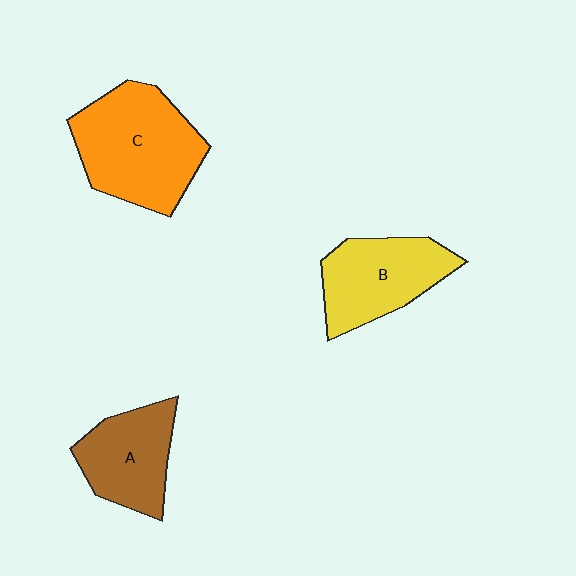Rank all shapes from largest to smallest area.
From largest to smallest: C (orange), B (yellow), A (brown).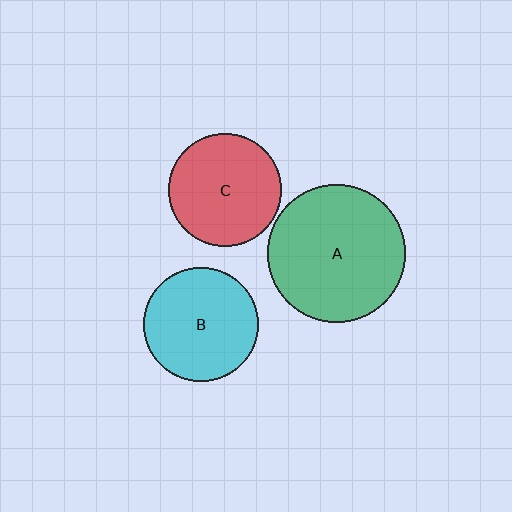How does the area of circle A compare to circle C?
Approximately 1.5 times.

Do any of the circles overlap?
No, none of the circles overlap.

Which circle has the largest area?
Circle A (green).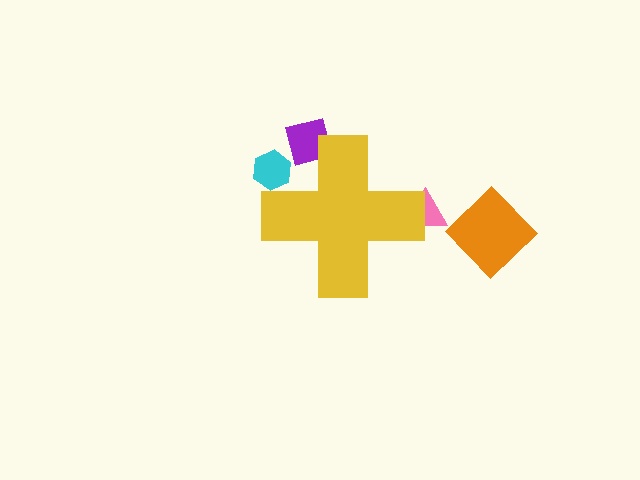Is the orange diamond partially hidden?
No, the orange diamond is fully visible.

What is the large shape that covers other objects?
A yellow cross.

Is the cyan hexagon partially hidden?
Yes, the cyan hexagon is partially hidden behind the yellow cross.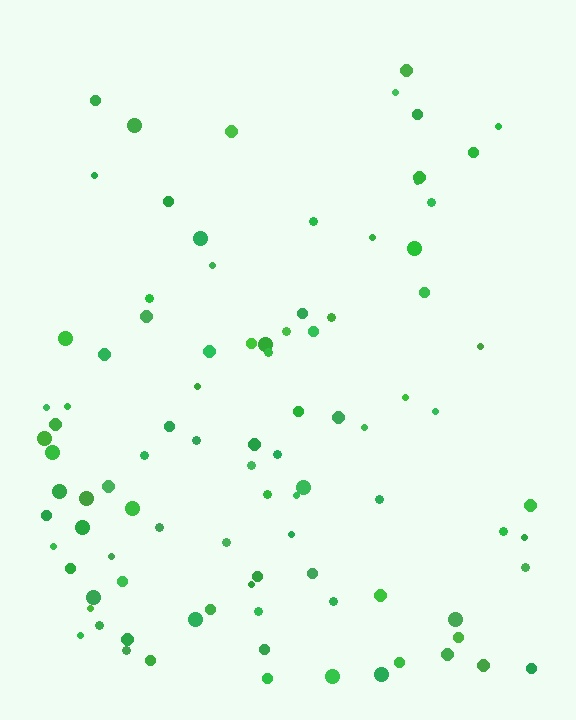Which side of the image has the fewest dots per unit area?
The top.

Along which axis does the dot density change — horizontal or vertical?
Vertical.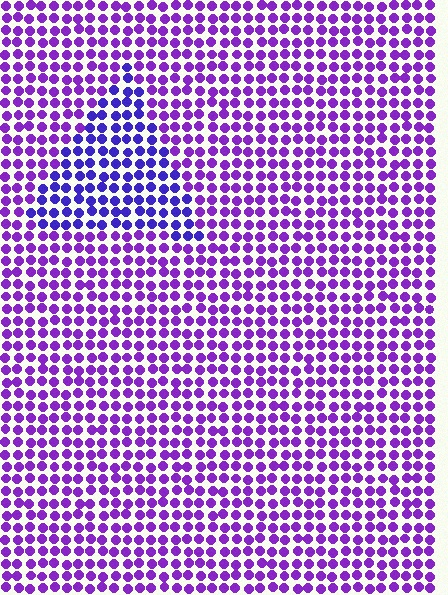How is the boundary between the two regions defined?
The boundary is defined purely by a slight shift in hue (about 28 degrees). Spacing, size, and orientation are identical on both sides.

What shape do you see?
I see a triangle.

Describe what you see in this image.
The image is filled with small purple elements in a uniform arrangement. A triangle-shaped region is visible where the elements are tinted to a slightly different hue, forming a subtle color boundary.